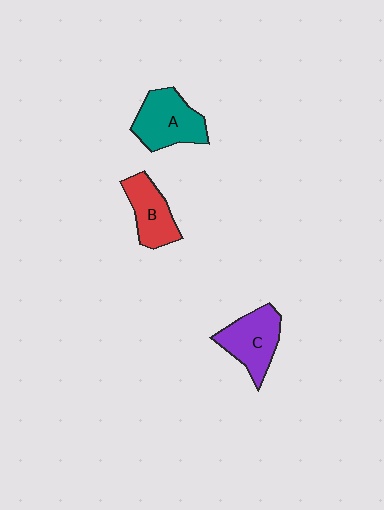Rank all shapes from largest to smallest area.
From largest to smallest: A (teal), C (purple), B (red).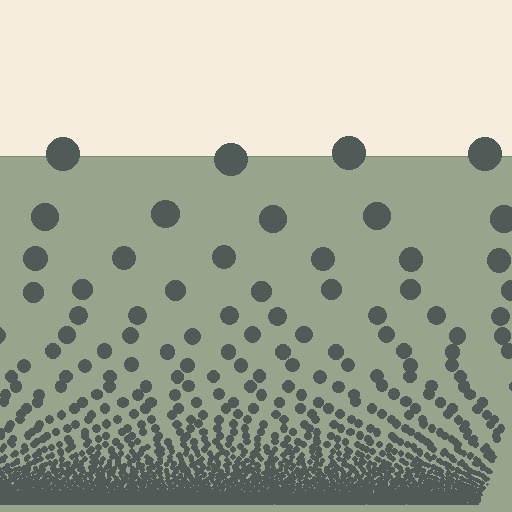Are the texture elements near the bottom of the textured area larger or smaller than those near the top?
Smaller. The gradient is inverted — elements near the bottom are smaller and denser.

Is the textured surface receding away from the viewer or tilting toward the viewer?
The surface appears to tilt toward the viewer. Texture elements get larger and sparser toward the top.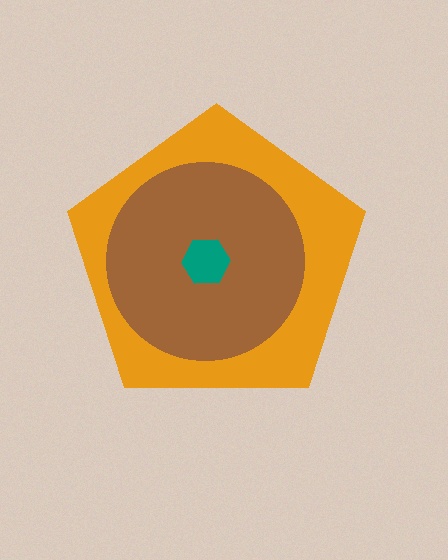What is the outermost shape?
The orange pentagon.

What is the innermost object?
The teal hexagon.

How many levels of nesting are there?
3.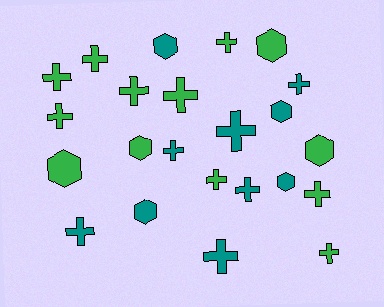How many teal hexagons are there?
There are 4 teal hexagons.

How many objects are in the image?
There are 23 objects.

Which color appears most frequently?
Green, with 13 objects.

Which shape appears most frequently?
Cross, with 15 objects.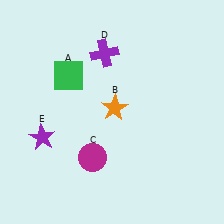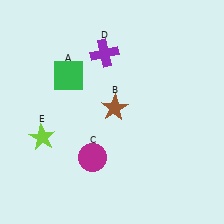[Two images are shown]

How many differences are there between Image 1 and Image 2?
There are 2 differences between the two images.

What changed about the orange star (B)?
In Image 1, B is orange. In Image 2, it changed to brown.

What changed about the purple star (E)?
In Image 1, E is purple. In Image 2, it changed to lime.